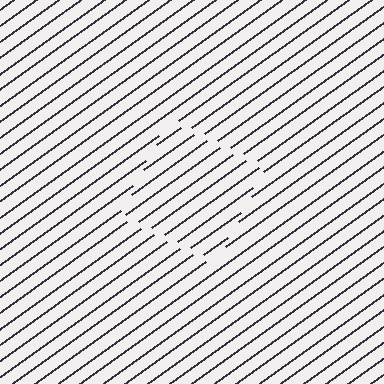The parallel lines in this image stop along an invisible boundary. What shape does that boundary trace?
An illusory square. The interior of the shape contains the same grating, shifted by half a period — the contour is defined by the phase discontinuity where line-ends from the inner and outer gratings abut.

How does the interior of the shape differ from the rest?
The interior of the shape contains the same grating, shifted by half a period — the contour is defined by the phase discontinuity where line-ends from the inner and outer gratings abut.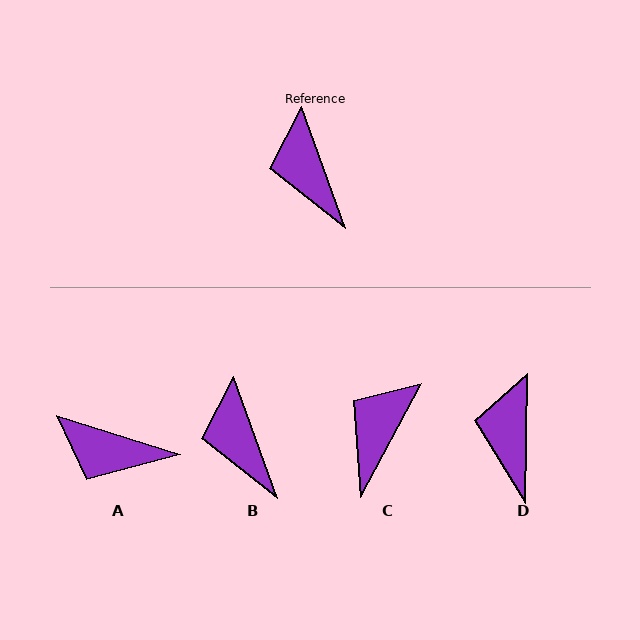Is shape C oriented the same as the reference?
No, it is off by about 48 degrees.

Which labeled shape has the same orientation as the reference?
B.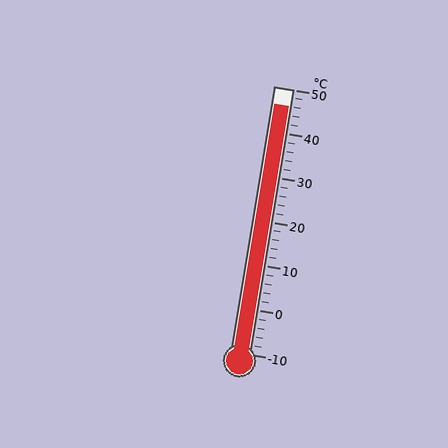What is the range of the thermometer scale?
The thermometer scale ranges from -10°C to 50°C.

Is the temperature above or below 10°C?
The temperature is above 10°C.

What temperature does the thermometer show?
The thermometer shows approximately 46°C.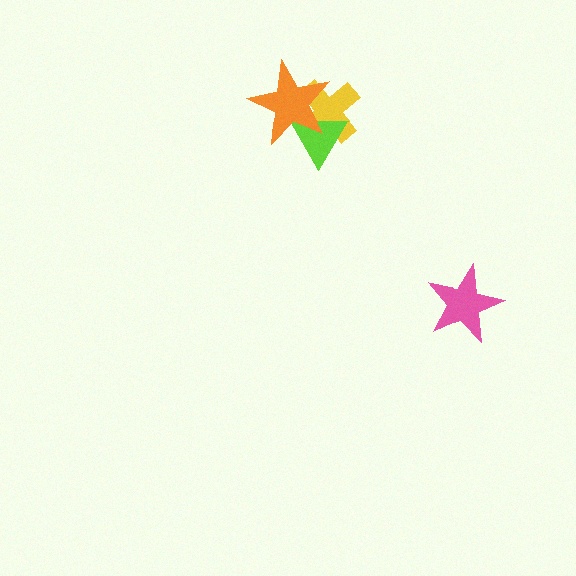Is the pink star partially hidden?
No, no other shape covers it.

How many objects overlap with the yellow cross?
2 objects overlap with the yellow cross.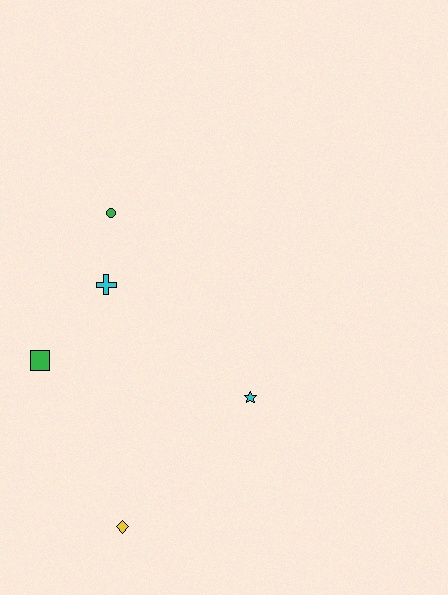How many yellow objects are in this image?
There is 1 yellow object.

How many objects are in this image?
There are 5 objects.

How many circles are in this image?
There is 1 circle.